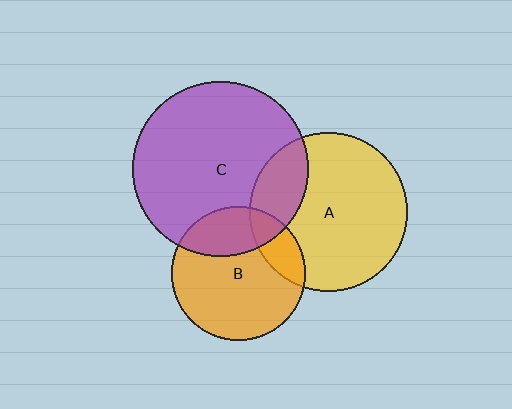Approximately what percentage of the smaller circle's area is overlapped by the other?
Approximately 20%.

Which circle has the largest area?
Circle C (purple).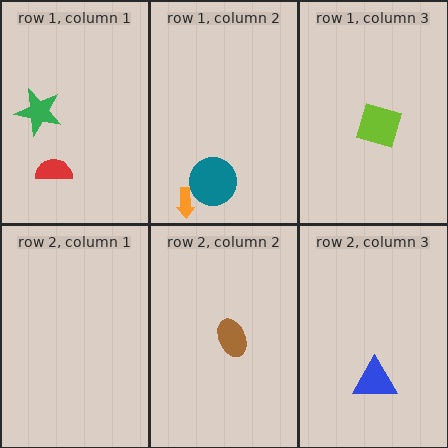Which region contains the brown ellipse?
The row 2, column 2 region.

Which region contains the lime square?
The row 1, column 3 region.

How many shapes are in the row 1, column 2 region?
2.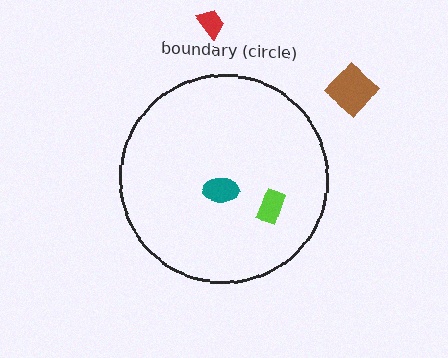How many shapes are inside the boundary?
2 inside, 2 outside.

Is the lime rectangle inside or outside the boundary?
Inside.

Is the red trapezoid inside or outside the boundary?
Outside.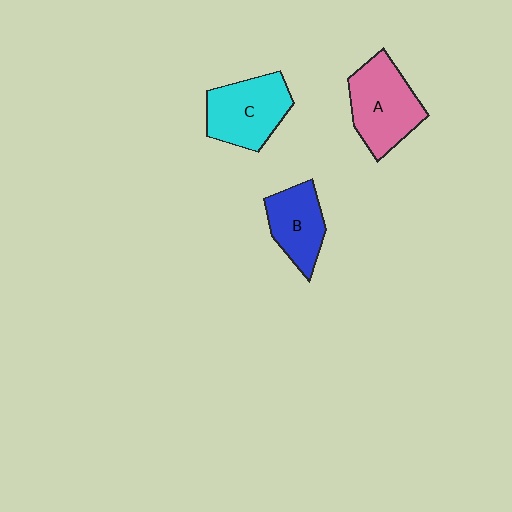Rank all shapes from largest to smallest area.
From largest to smallest: A (pink), C (cyan), B (blue).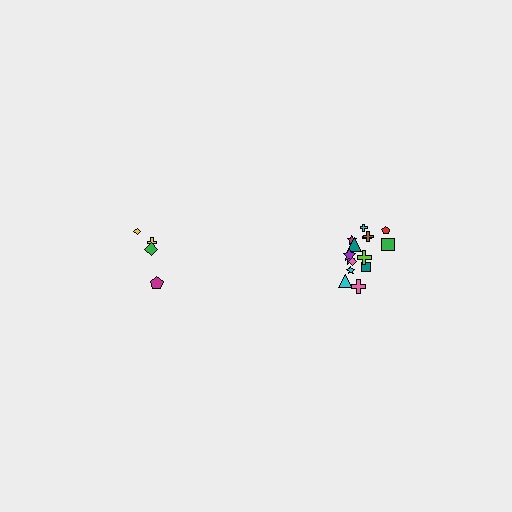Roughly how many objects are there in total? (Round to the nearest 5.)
Roughly 20 objects in total.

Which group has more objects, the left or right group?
The right group.